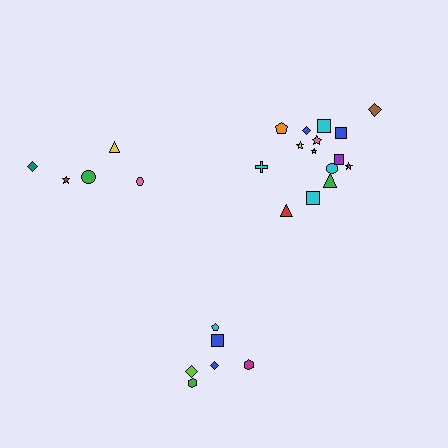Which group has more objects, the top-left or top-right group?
The top-right group.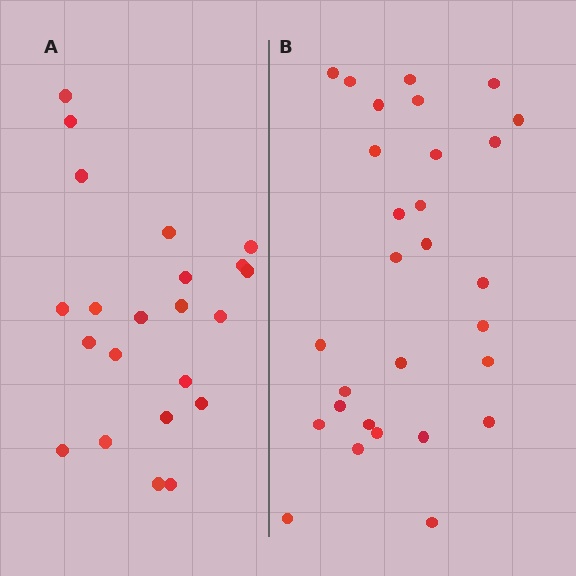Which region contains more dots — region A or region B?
Region B (the right region) has more dots.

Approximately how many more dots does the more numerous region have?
Region B has roughly 8 or so more dots than region A.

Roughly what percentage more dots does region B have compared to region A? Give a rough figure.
About 30% more.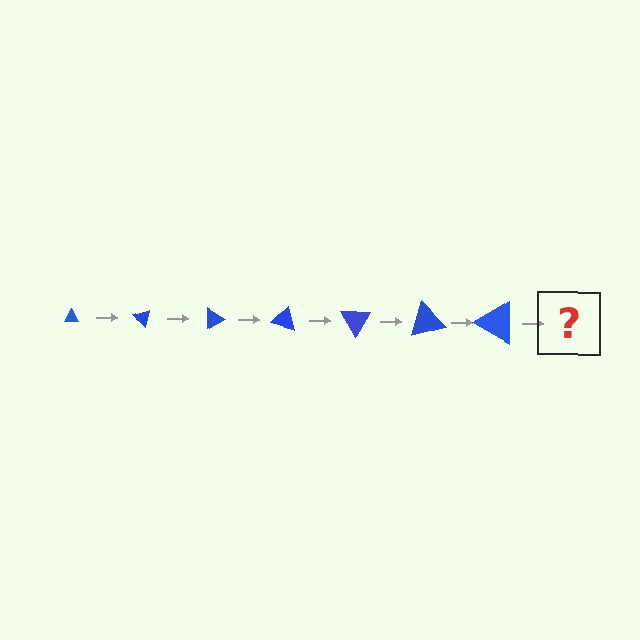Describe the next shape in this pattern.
It should be a triangle, larger than the previous one and rotated 315 degrees from the start.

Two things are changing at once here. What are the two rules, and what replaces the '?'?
The two rules are that the triangle grows larger each step and it rotates 45 degrees each step. The '?' should be a triangle, larger than the previous one and rotated 315 degrees from the start.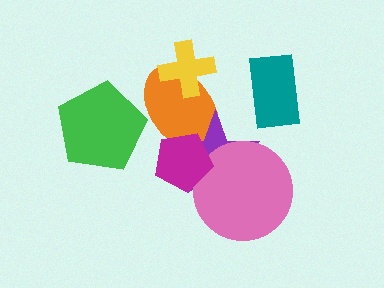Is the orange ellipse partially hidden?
Yes, it is partially covered by another shape.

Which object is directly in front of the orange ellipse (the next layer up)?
The purple star is directly in front of the orange ellipse.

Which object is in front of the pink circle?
The magenta pentagon is in front of the pink circle.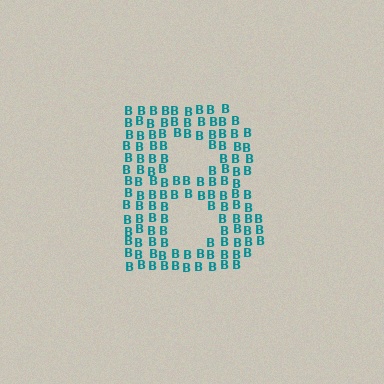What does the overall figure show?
The overall figure shows the letter B.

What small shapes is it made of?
It is made of small letter B's.